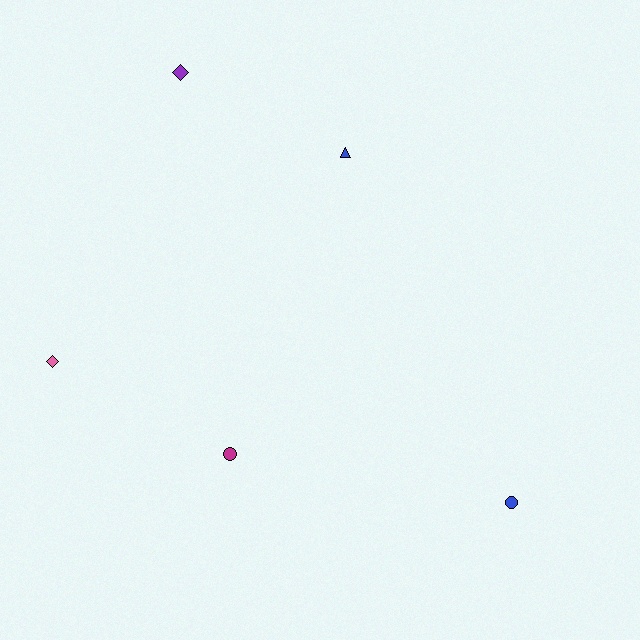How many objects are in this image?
There are 5 objects.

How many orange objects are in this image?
There are no orange objects.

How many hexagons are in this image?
There are no hexagons.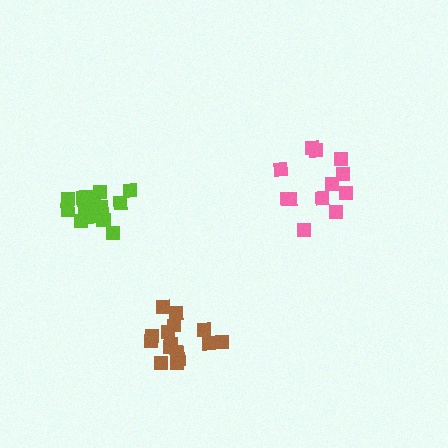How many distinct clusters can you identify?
There are 3 distinct clusters.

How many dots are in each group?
Group 1: 12 dots, Group 2: 16 dots, Group 3: 16 dots (44 total).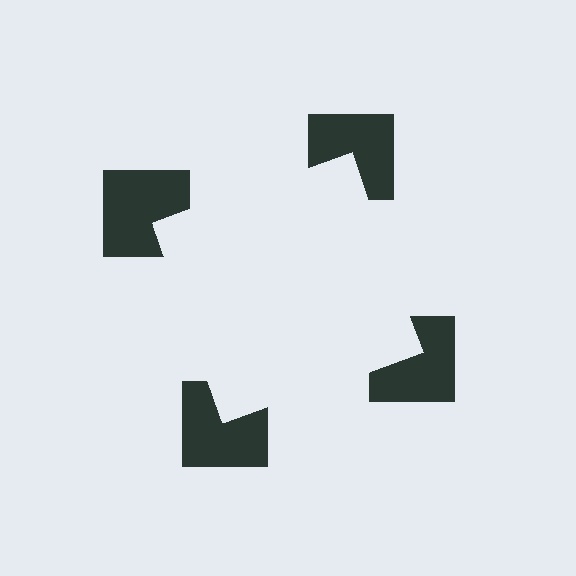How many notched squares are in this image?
There are 4 — one at each vertex of the illusory square.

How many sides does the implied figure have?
4 sides.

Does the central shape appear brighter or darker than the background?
It typically appears slightly brighter than the background, even though no actual brightness change is drawn.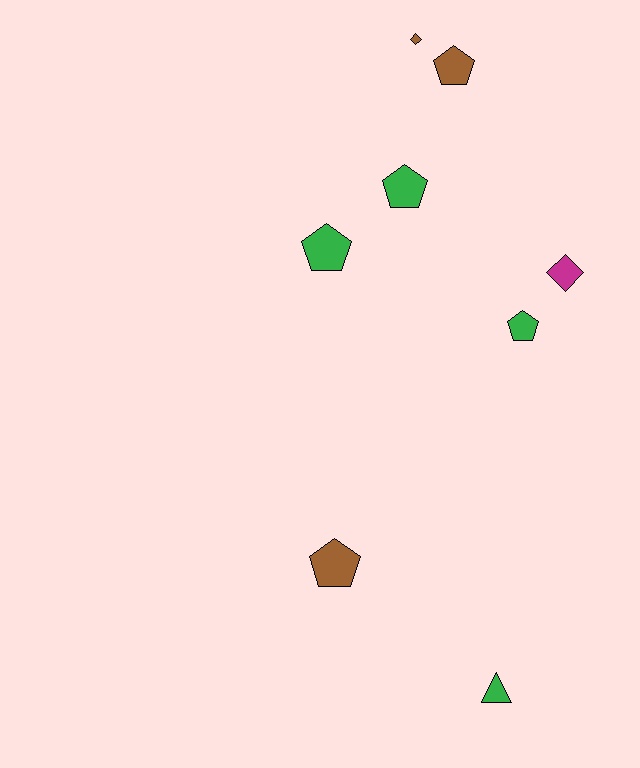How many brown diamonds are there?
There is 1 brown diamond.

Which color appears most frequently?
Green, with 4 objects.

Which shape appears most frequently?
Pentagon, with 5 objects.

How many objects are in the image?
There are 8 objects.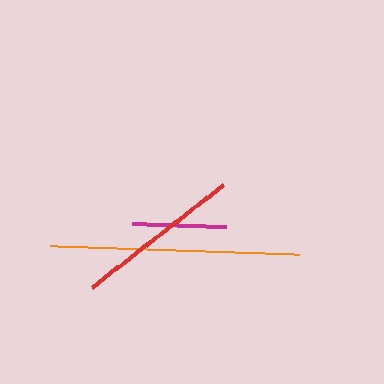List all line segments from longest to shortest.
From longest to shortest: orange, red, magenta.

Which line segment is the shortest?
The magenta line is the shortest at approximately 94 pixels.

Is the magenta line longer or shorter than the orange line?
The orange line is longer than the magenta line.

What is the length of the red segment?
The red segment is approximately 167 pixels long.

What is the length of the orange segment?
The orange segment is approximately 249 pixels long.